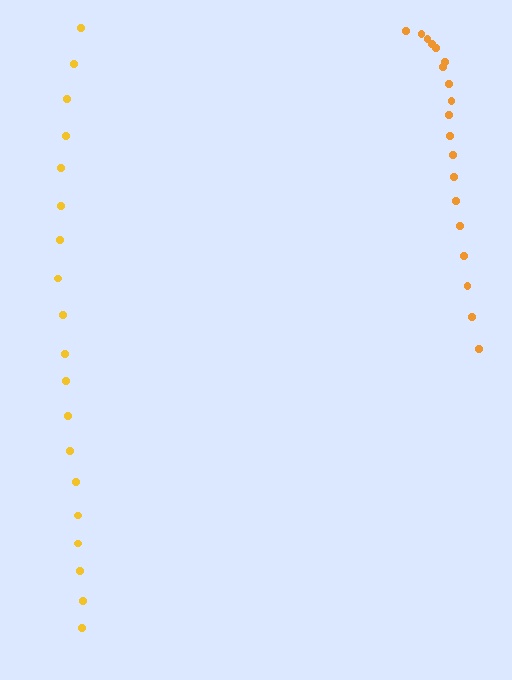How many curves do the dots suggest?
There are 2 distinct paths.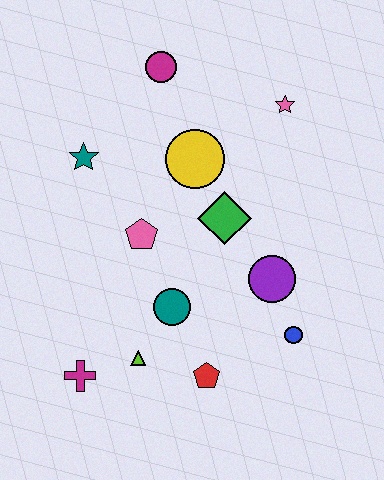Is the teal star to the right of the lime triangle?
No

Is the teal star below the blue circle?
No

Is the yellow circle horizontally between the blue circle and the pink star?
No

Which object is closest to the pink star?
The yellow circle is closest to the pink star.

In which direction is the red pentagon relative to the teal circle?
The red pentagon is below the teal circle.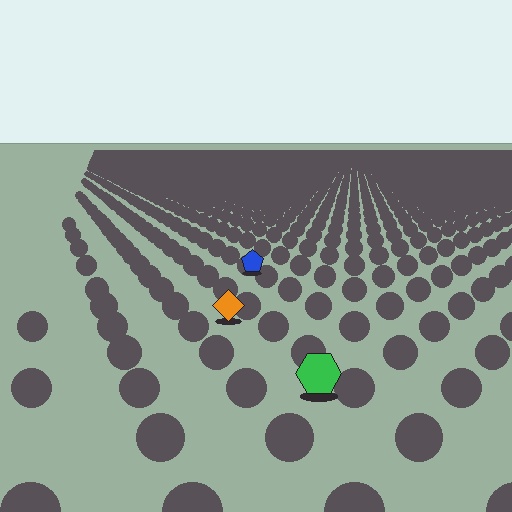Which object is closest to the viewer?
The green hexagon is closest. The texture marks near it are larger and more spread out.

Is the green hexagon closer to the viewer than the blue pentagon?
Yes. The green hexagon is closer — you can tell from the texture gradient: the ground texture is coarser near it.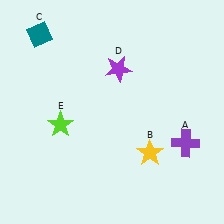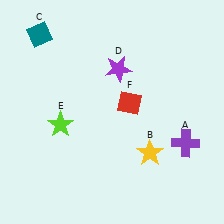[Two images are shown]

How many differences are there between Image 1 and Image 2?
There is 1 difference between the two images.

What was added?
A red diamond (F) was added in Image 2.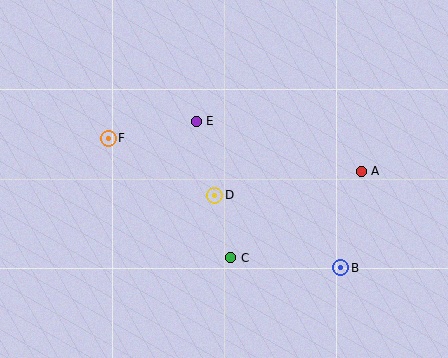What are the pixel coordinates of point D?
Point D is at (215, 195).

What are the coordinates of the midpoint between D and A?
The midpoint between D and A is at (288, 183).